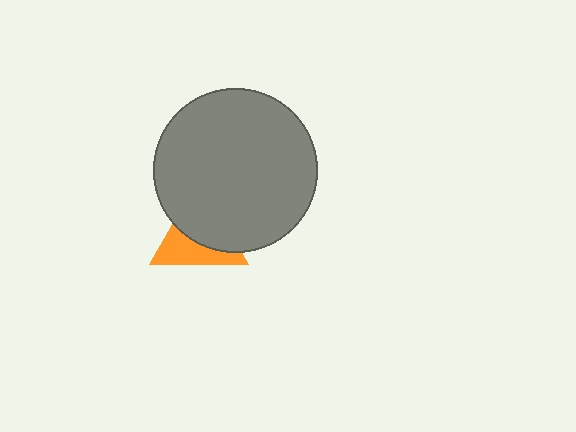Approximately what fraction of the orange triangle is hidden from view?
Roughly 55% of the orange triangle is hidden behind the gray circle.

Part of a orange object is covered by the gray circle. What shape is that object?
It is a triangle.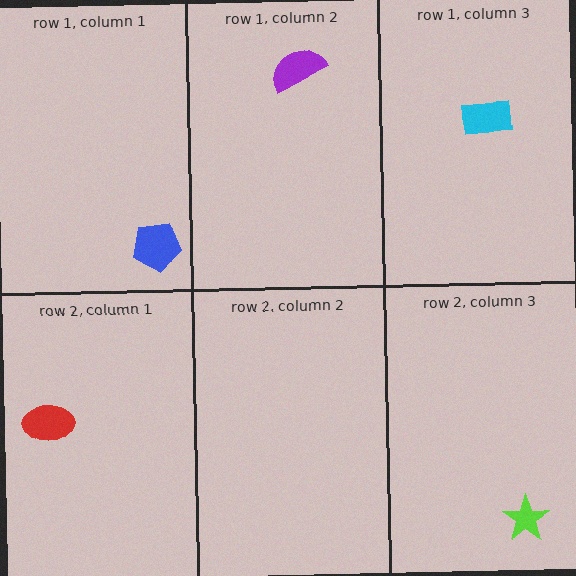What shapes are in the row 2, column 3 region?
The lime star.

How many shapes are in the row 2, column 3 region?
1.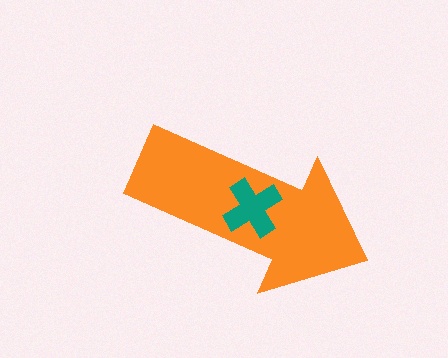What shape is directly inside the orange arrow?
The teal cross.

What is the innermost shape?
The teal cross.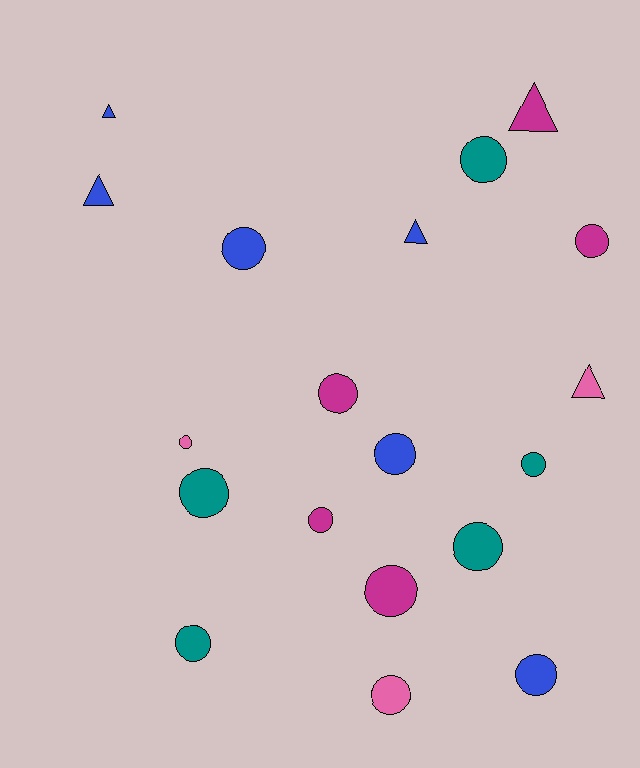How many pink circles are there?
There are 2 pink circles.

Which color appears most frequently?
Blue, with 6 objects.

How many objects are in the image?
There are 19 objects.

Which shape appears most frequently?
Circle, with 14 objects.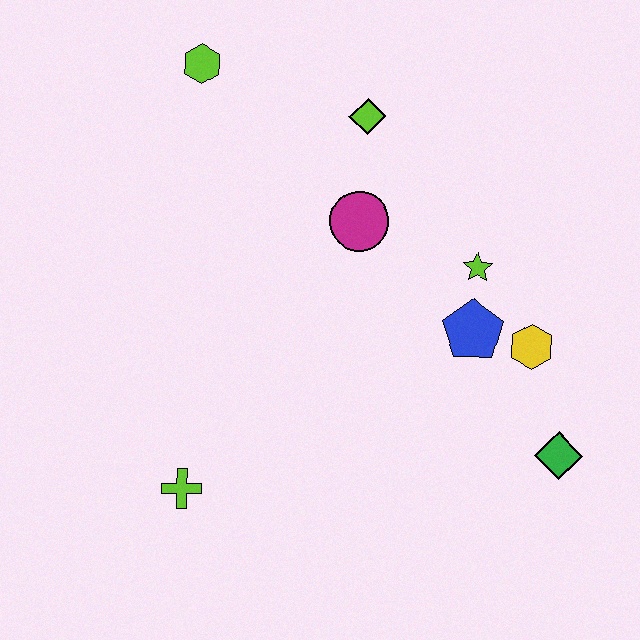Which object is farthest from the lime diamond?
The lime cross is farthest from the lime diamond.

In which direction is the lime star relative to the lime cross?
The lime star is to the right of the lime cross.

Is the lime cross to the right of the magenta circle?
No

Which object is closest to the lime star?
The blue pentagon is closest to the lime star.